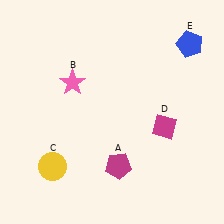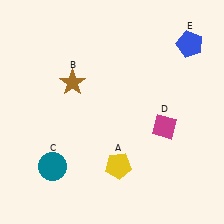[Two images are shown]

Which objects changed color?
A changed from magenta to yellow. B changed from pink to brown. C changed from yellow to teal.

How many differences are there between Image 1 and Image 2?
There are 3 differences between the two images.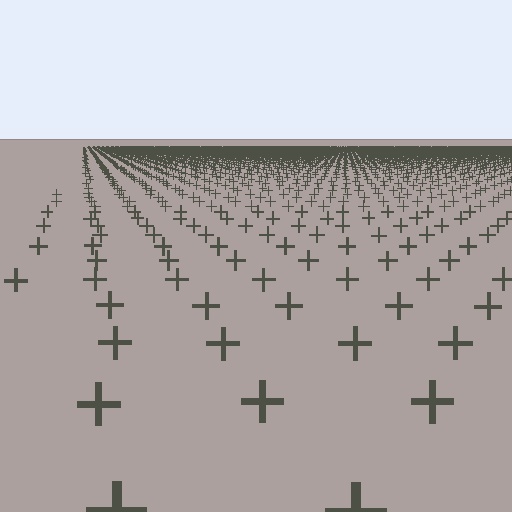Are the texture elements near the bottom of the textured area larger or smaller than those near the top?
Larger. Near the bottom, elements are closer to the viewer and appear at a bigger on-screen size.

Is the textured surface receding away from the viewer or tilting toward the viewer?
The surface is receding away from the viewer. Texture elements get smaller and denser toward the top.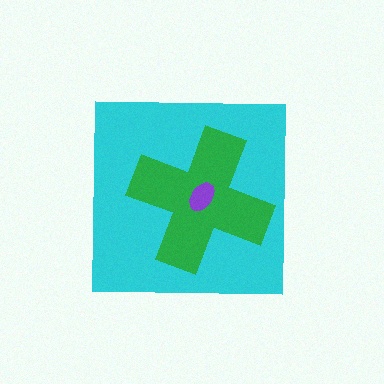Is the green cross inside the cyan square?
Yes.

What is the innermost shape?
The purple ellipse.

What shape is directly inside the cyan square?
The green cross.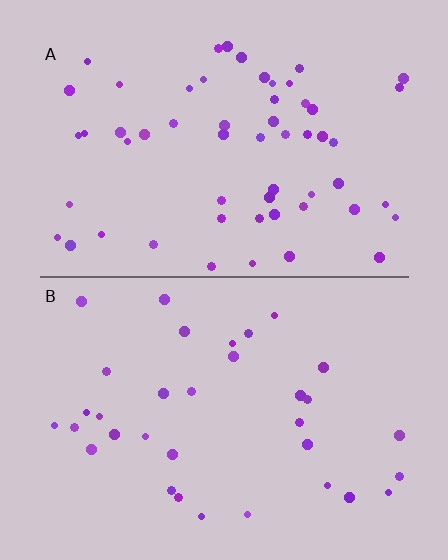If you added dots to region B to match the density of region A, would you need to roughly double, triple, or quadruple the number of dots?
Approximately double.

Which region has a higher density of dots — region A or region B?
A (the top).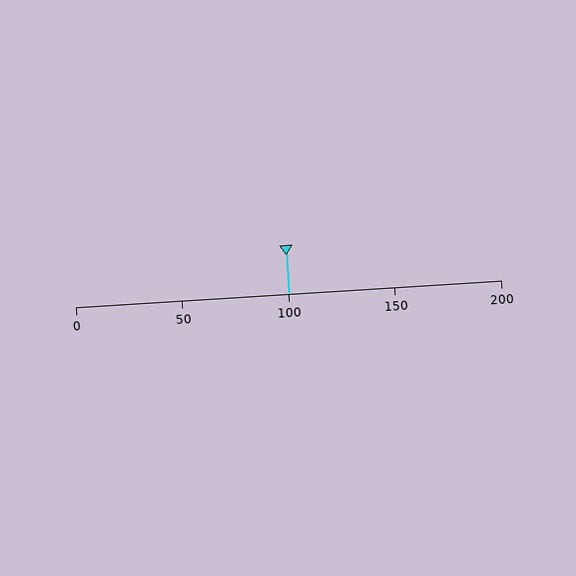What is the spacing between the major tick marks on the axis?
The major ticks are spaced 50 apart.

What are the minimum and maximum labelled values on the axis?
The axis runs from 0 to 200.